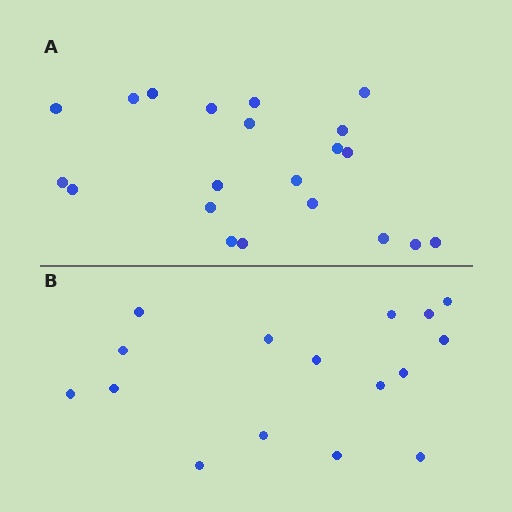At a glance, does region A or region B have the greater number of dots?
Region A (the top region) has more dots.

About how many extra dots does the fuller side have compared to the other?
Region A has about 5 more dots than region B.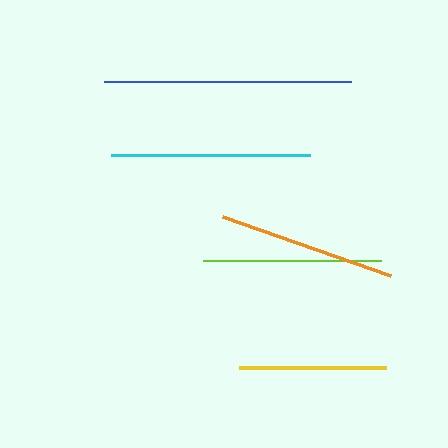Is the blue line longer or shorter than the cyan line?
The blue line is longer than the cyan line.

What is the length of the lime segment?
The lime segment is approximately 178 pixels long.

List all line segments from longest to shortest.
From longest to shortest: blue, cyan, lime, orange, yellow.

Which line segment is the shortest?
The yellow line is the shortest at approximately 147 pixels.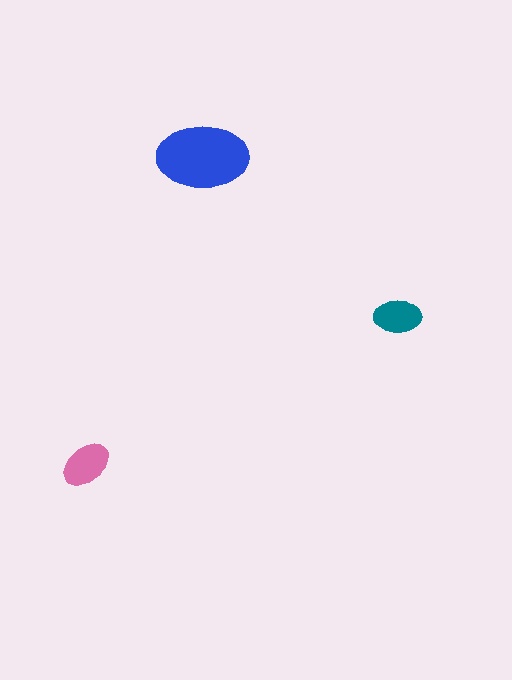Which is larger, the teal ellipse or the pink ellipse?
The pink one.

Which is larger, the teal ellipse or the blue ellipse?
The blue one.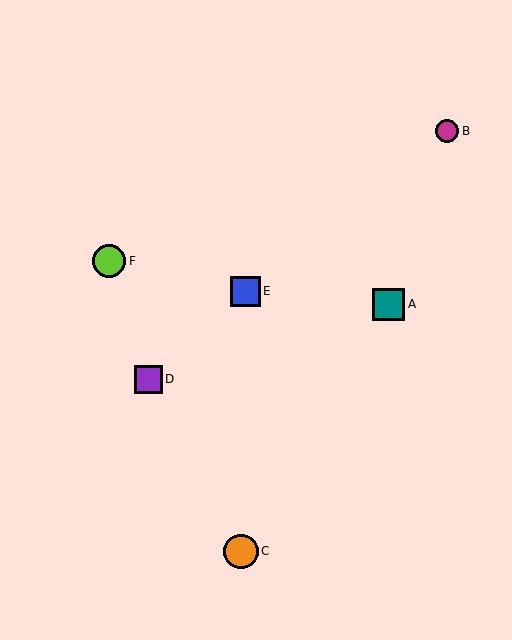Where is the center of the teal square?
The center of the teal square is at (389, 304).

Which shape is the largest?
The orange circle (labeled C) is the largest.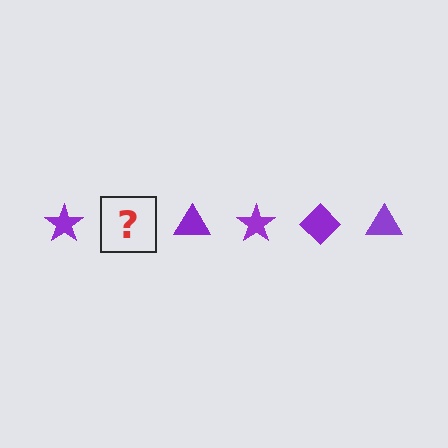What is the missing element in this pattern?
The missing element is a purple diamond.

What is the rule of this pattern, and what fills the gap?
The rule is that the pattern cycles through star, diamond, triangle shapes in purple. The gap should be filled with a purple diamond.